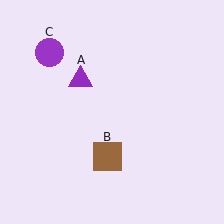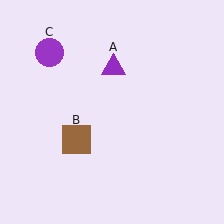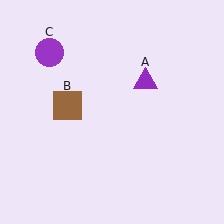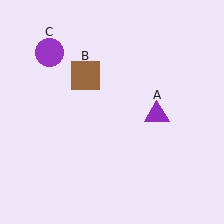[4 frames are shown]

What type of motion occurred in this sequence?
The purple triangle (object A), brown square (object B) rotated clockwise around the center of the scene.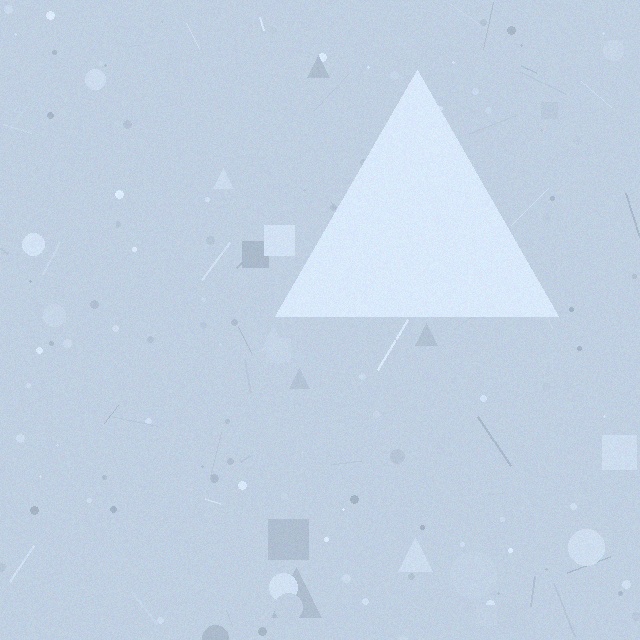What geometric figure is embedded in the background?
A triangle is embedded in the background.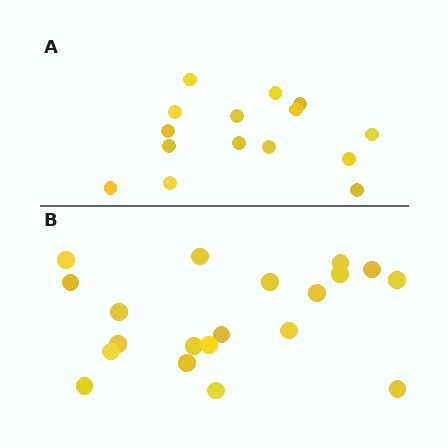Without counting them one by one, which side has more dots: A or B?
Region B (the bottom region) has more dots.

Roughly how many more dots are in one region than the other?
Region B has about 5 more dots than region A.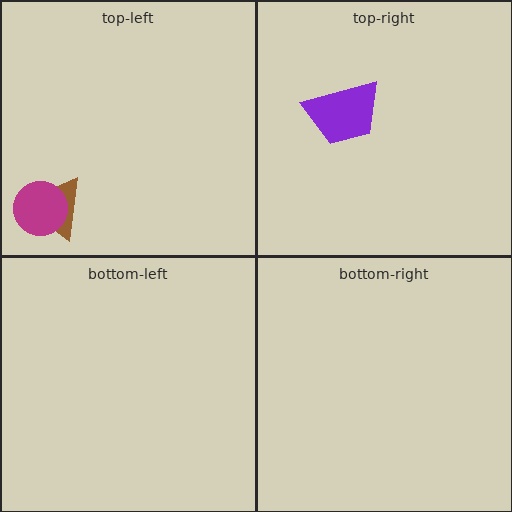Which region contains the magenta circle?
The top-left region.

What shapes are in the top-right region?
The purple trapezoid.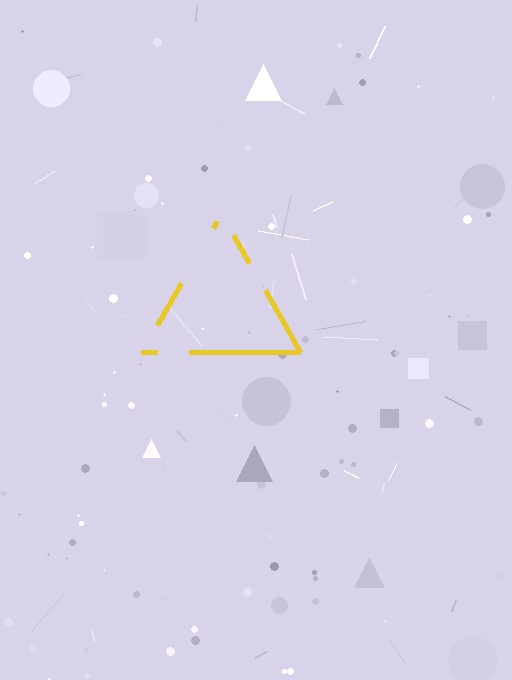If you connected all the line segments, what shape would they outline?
They would outline a triangle.